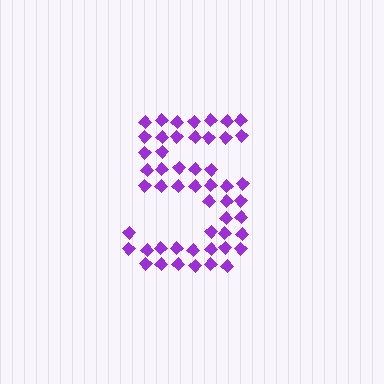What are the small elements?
The small elements are diamonds.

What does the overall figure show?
The overall figure shows the digit 5.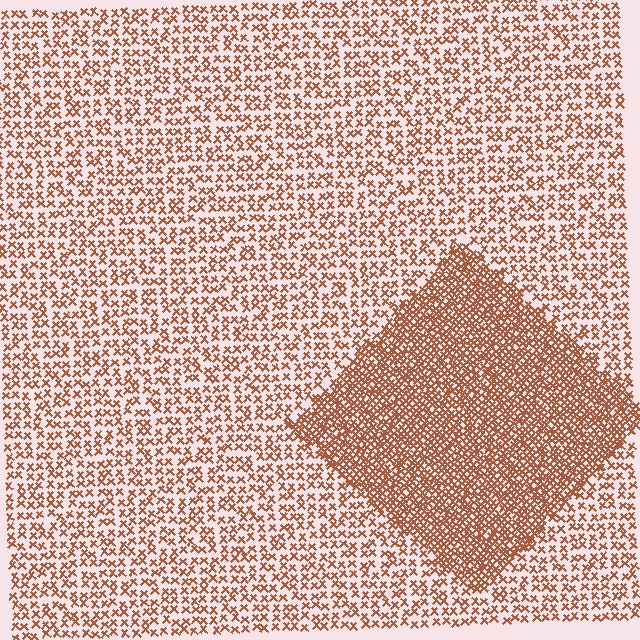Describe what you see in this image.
The image contains small brown elements arranged at two different densities. A diamond-shaped region is visible where the elements are more densely packed than the surrounding area.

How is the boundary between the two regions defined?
The boundary is defined by a change in element density (approximately 2.3x ratio). All elements are the same color, size, and shape.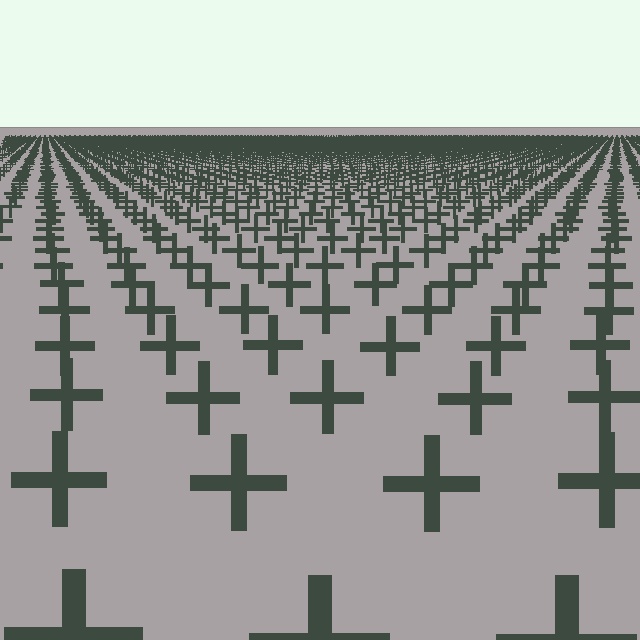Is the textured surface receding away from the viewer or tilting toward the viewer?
The surface is receding away from the viewer. Texture elements get smaller and denser toward the top.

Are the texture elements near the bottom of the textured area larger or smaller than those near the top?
Larger. Near the bottom, elements are closer to the viewer and appear at a bigger on-screen size.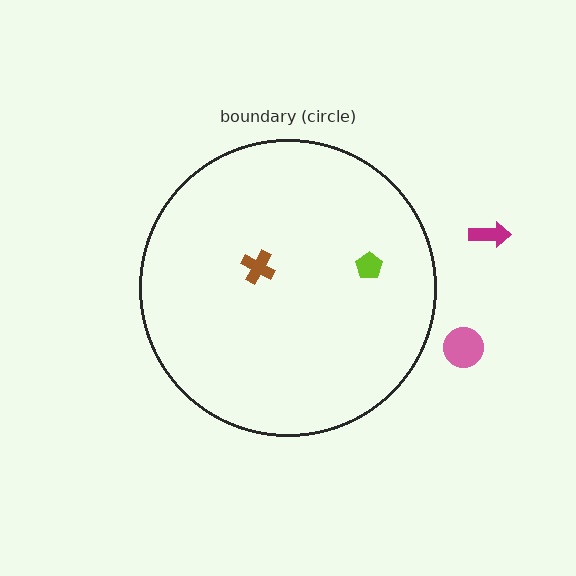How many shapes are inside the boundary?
2 inside, 2 outside.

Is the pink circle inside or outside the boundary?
Outside.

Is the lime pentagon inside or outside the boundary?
Inside.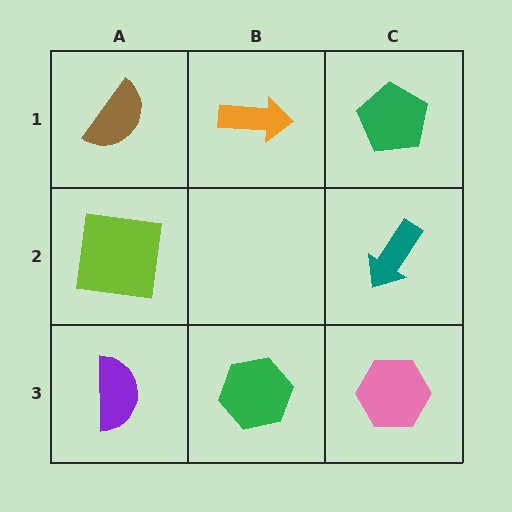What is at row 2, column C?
A teal arrow.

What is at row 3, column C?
A pink hexagon.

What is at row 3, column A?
A purple semicircle.